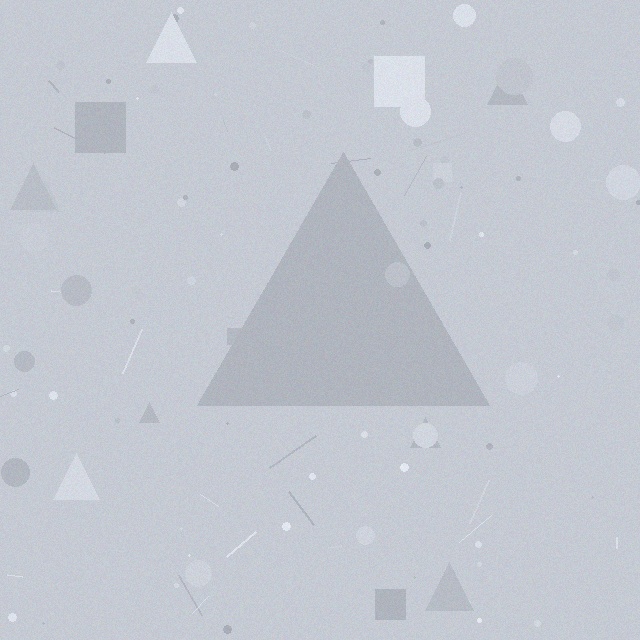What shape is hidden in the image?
A triangle is hidden in the image.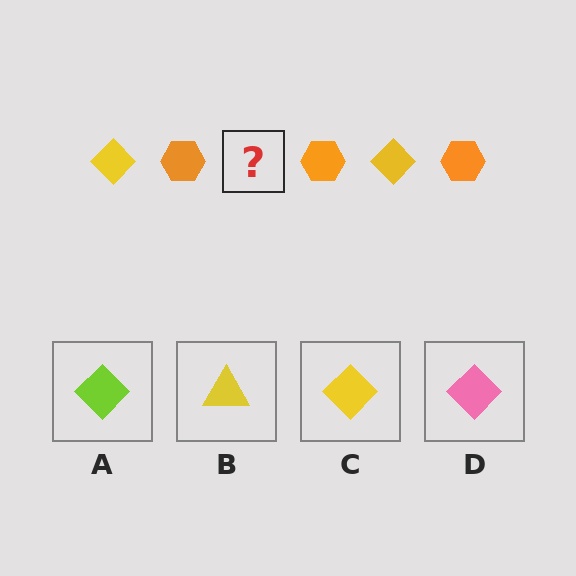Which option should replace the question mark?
Option C.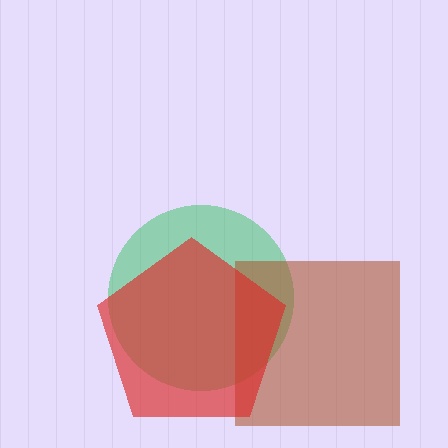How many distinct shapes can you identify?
There are 3 distinct shapes: a green circle, a brown square, a red pentagon.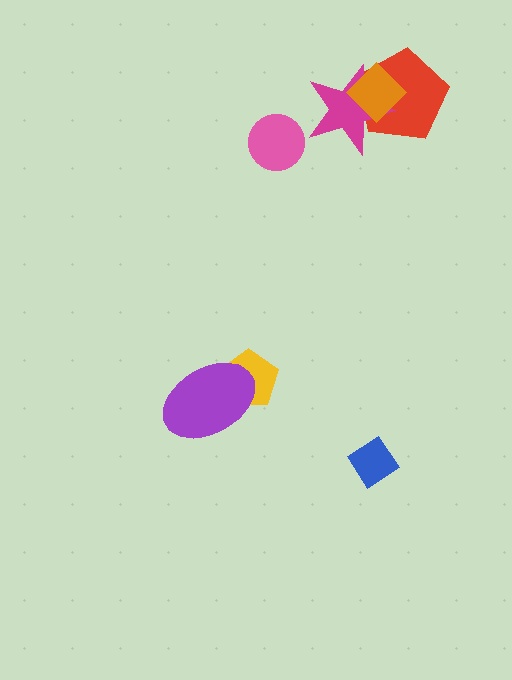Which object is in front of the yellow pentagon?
The purple ellipse is in front of the yellow pentagon.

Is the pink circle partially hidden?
No, no other shape covers it.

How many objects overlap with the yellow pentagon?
1 object overlaps with the yellow pentagon.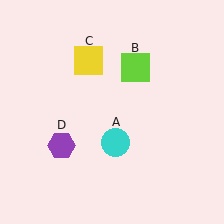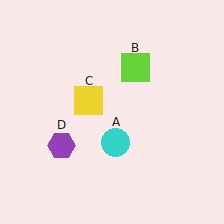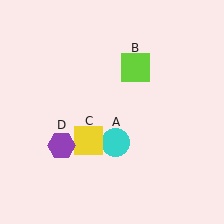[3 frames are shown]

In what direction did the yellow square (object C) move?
The yellow square (object C) moved down.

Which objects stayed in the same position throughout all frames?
Cyan circle (object A) and lime square (object B) and purple hexagon (object D) remained stationary.